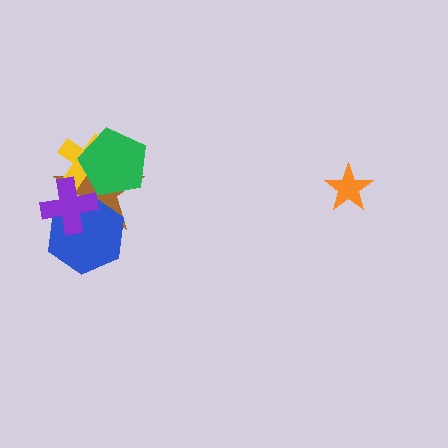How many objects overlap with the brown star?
4 objects overlap with the brown star.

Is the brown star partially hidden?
Yes, it is partially covered by another shape.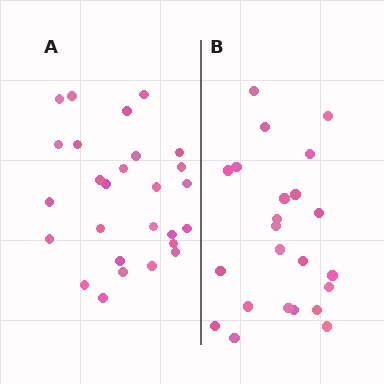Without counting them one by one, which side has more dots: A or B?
Region A (the left region) has more dots.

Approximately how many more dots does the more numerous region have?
Region A has about 4 more dots than region B.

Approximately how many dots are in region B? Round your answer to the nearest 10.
About 20 dots. (The exact count is 23, which rounds to 20.)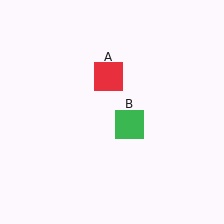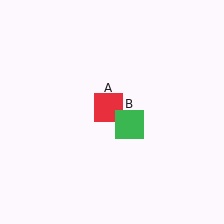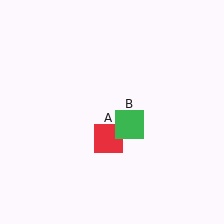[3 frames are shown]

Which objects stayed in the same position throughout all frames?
Green square (object B) remained stationary.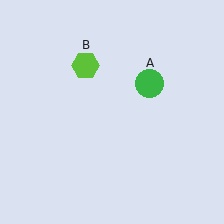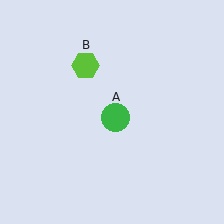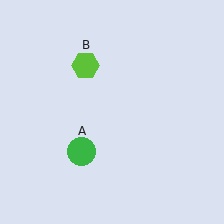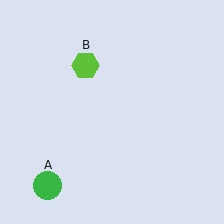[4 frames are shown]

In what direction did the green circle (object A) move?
The green circle (object A) moved down and to the left.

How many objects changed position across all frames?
1 object changed position: green circle (object A).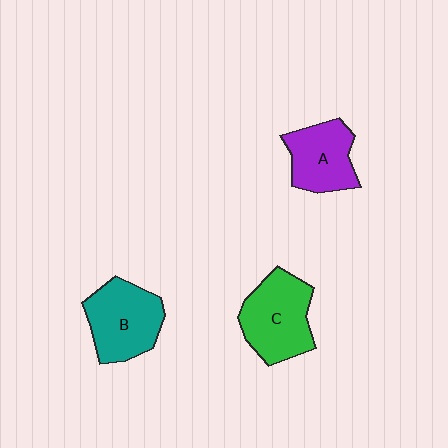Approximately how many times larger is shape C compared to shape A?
Approximately 1.2 times.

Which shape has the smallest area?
Shape A (purple).